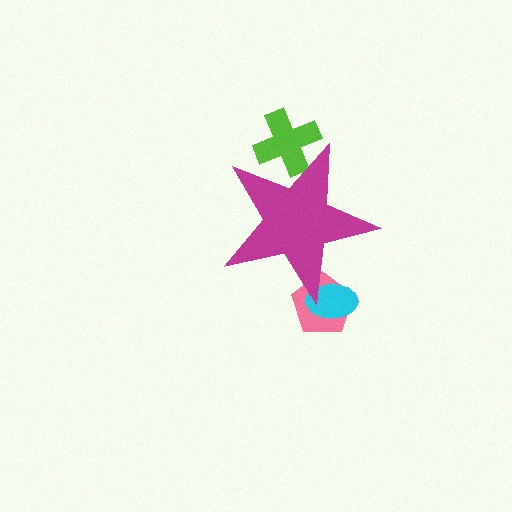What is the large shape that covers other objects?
A magenta star.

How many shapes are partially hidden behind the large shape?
3 shapes are partially hidden.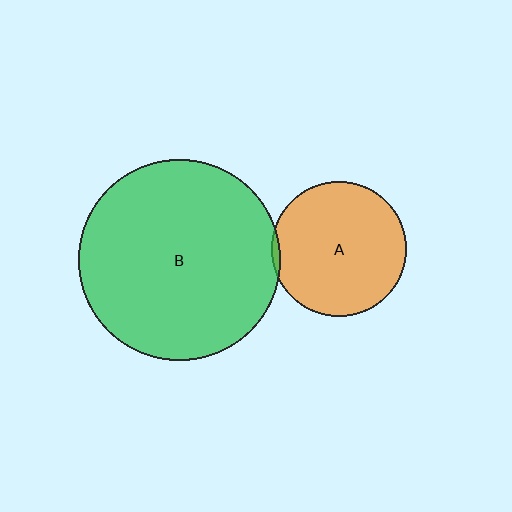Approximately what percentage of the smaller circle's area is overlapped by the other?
Approximately 5%.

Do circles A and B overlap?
Yes.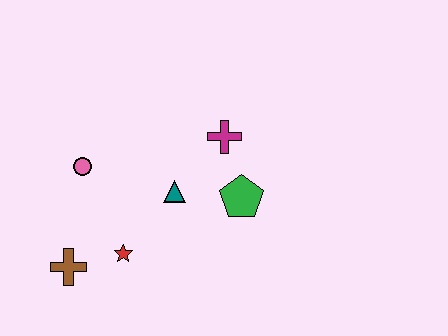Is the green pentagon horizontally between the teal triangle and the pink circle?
No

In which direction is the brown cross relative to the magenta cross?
The brown cross is to the left of the magenta cross.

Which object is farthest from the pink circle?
The green pentagon is farthest from the pink circle.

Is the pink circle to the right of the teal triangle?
No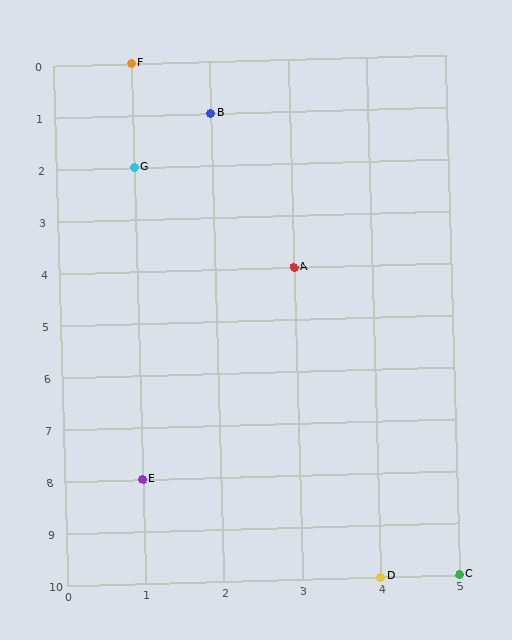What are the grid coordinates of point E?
Point E is at grid coordinates (1, 8).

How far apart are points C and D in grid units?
Points C and D are 1 column apart.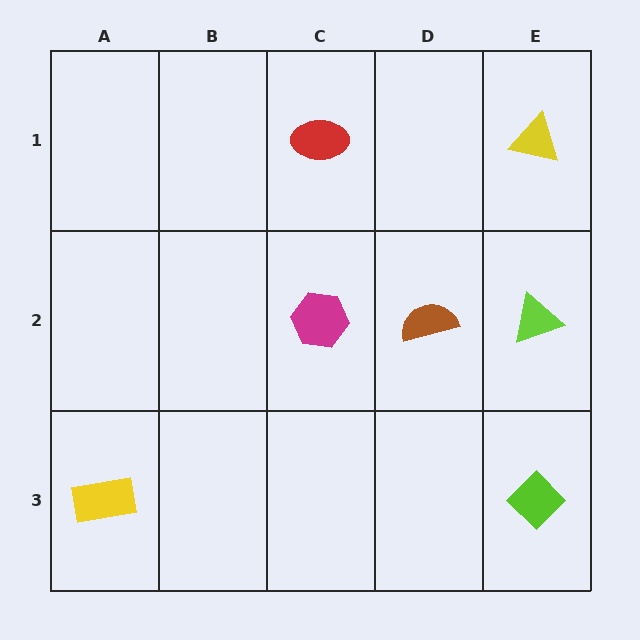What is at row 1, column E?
A yellow triangle.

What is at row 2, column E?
A lime triangle.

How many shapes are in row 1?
2 shapes.